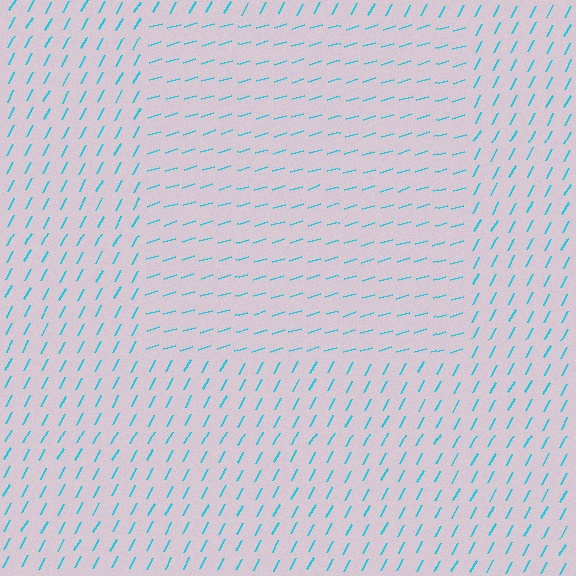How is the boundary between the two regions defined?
The boundary is defined purely by a change in line orientation (approximately 45 degrees difference). All lines are the same color and thickness.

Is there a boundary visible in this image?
Yes, there is a texture boundary formed by a change in line orientation.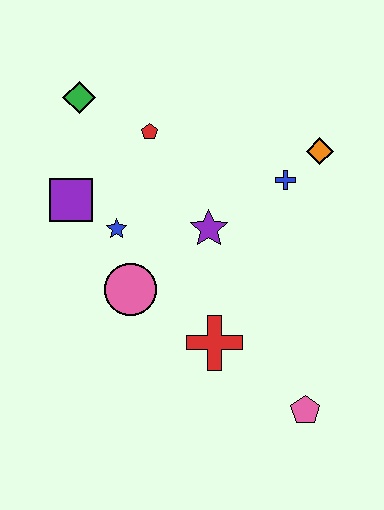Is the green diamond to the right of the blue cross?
No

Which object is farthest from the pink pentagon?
The green diamond is farthest from the pink pentagon.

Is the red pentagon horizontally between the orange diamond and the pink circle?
Yes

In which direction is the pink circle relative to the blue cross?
The pink circle is to the left of the blue cross.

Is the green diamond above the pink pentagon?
Yes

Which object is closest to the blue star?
The purple square is closest to the blue star.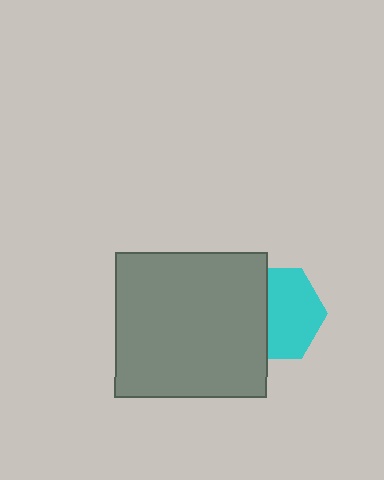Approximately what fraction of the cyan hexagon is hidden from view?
Roughly 40% of the cyan hexagon is hidden behind the gray rectangle.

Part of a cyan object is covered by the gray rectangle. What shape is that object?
It is a hexagon.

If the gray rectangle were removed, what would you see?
You would see the complete cyan hexagon.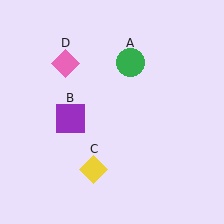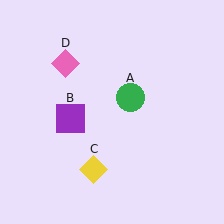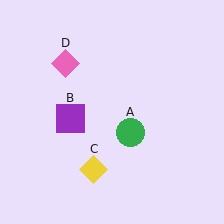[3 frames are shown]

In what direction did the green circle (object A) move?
The green circle (object A) moved down.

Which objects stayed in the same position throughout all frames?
Purple square (object B) and yellow diamond (object C) and pink diamond (object D) remained stationary.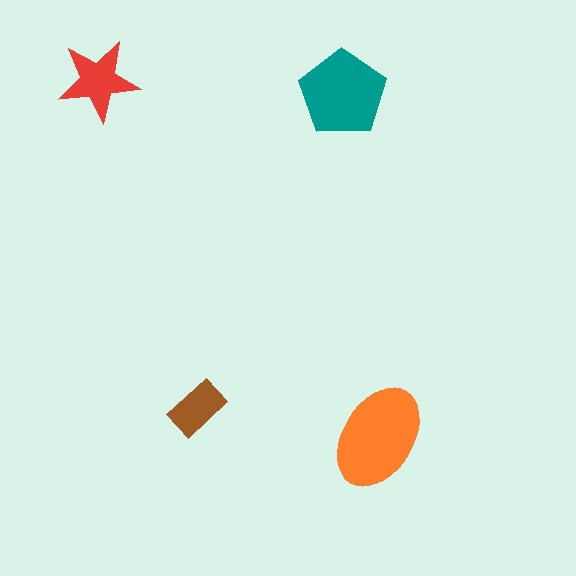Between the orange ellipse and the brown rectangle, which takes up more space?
The orange ellipse.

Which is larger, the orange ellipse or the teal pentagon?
The orange ellipse.